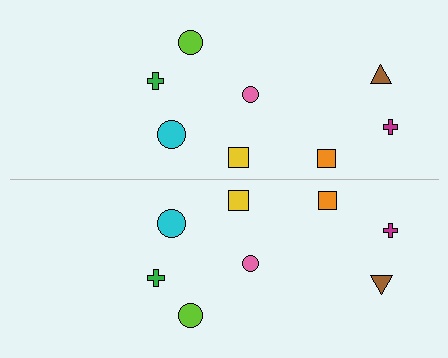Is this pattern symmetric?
Yes, this pattern has bilateral (reflection) symmetry.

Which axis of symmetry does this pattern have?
The pattern has a horizontal axis of symmetry running through the center of the image.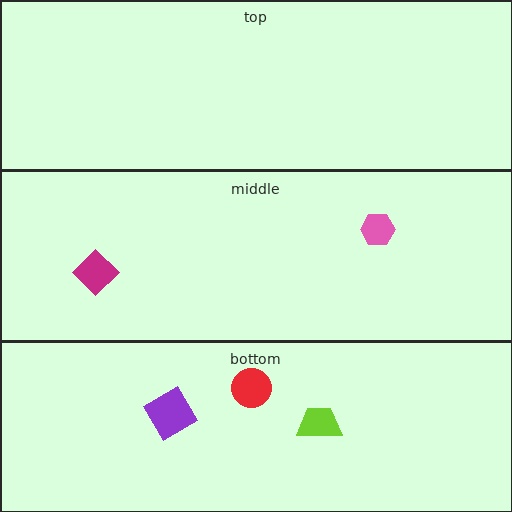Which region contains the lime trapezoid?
The bottom region.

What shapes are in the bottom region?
The lime trapezoid, the purple diamond, the red circle.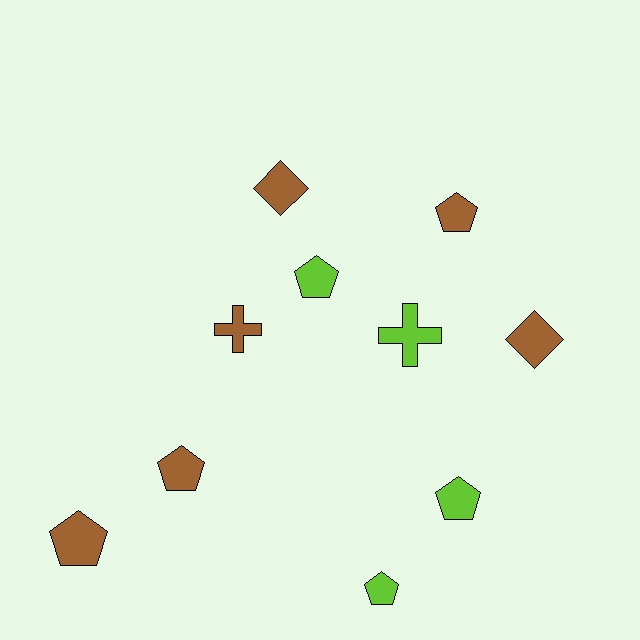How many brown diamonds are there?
There are 2 brown diamonds.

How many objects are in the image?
There are 10 objects.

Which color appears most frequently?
Brown, with 6 objects.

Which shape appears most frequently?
Pentagon, with 6 objects.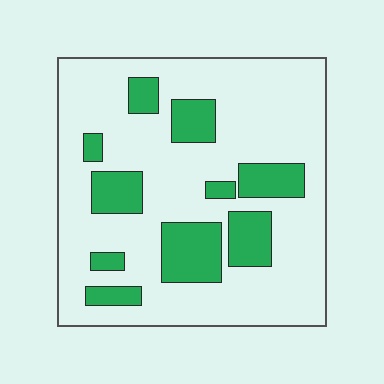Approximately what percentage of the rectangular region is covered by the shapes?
Approximately 25%.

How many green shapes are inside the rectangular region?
10.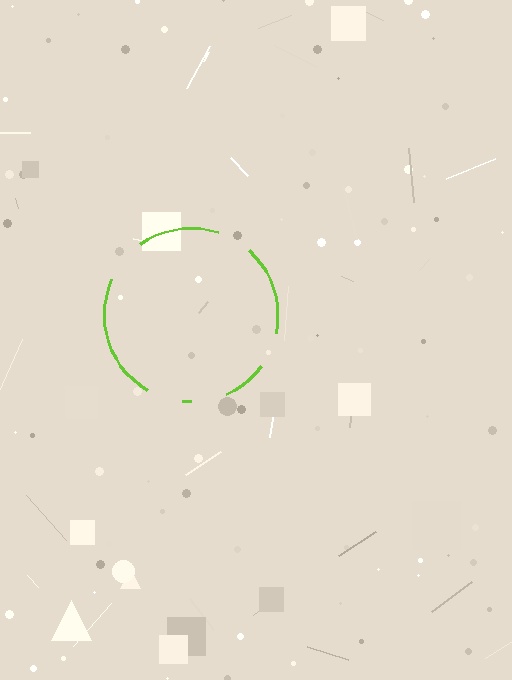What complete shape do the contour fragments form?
The contour fragments form a circle.